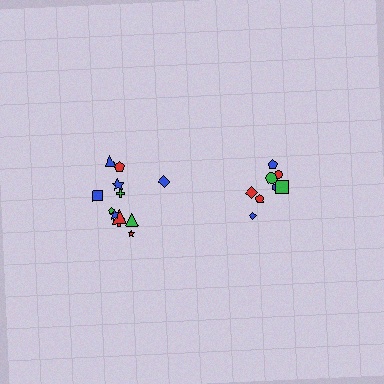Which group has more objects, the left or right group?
The left group.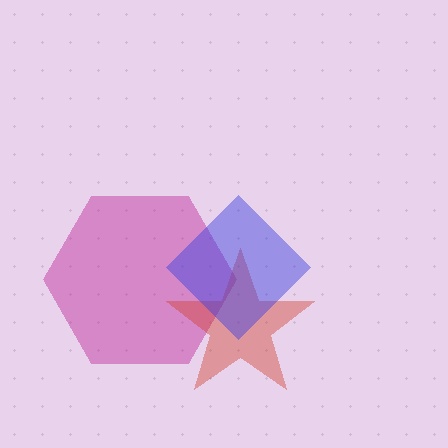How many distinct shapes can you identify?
There are 3 distinct shapes: a magenta hexagon, a red star, a blue diamond.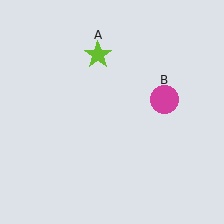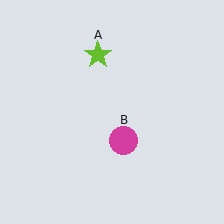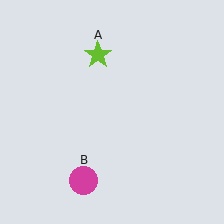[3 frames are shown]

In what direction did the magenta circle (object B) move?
The magenta circle (object B) moved down and to the left.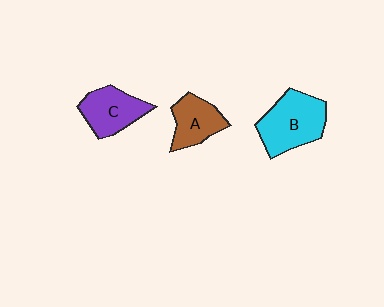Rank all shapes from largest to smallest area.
From largest to smallest: B (cyan), C (purple), A (brown).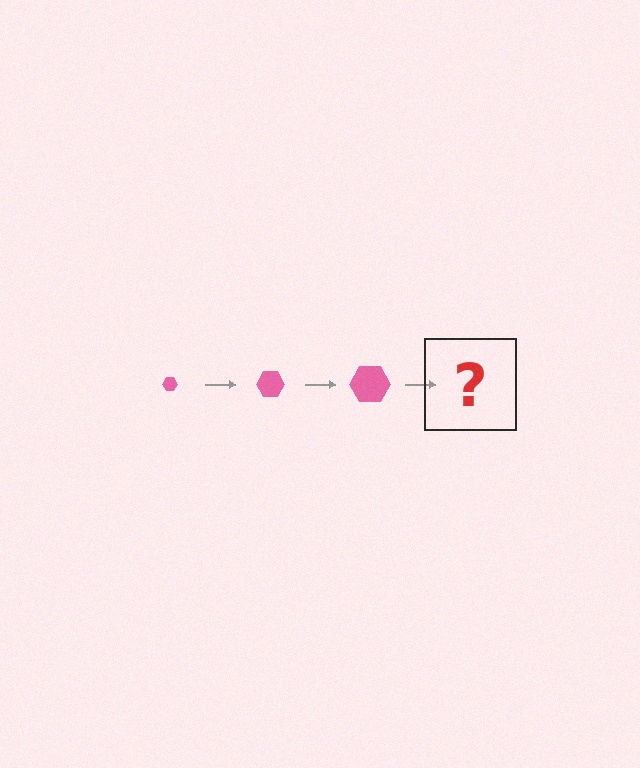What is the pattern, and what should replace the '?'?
The pattern is that the hexagon gets progressively larger each step. The '?' should be a pink hexagon, larger than the previous one.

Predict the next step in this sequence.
The next step is a pink hexagon, larger than the previous one.